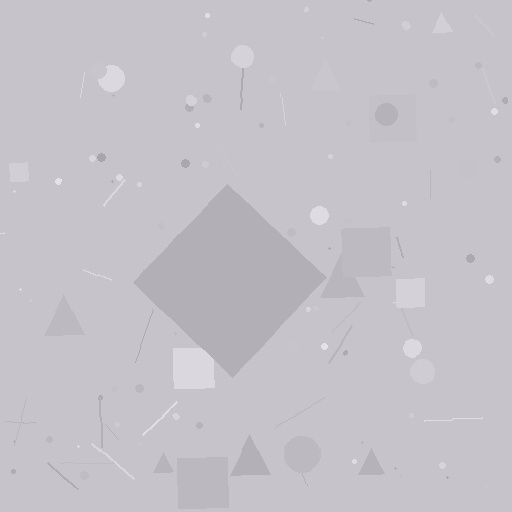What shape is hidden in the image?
A diamond is hidden in the image.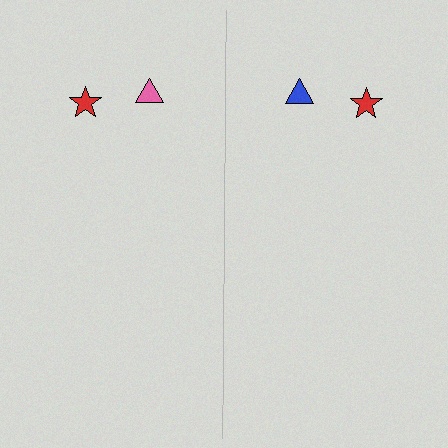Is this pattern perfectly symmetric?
No, the pattern is not perfectly symmetric. The blue triangle on the right side breaks the symmetry — its mirror counterpart is pink.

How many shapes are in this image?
There are 4 shapes in this image.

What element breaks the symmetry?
The blue triangle on the right side breaks the symmetry — its mirror counterpart is pink.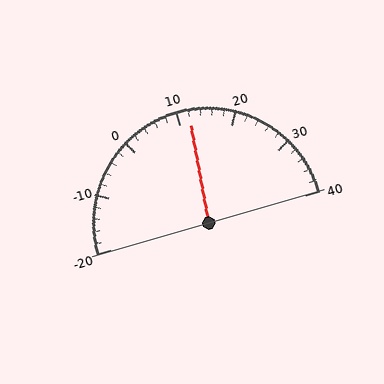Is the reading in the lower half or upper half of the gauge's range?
The reading is in the upper half of the range (-20 to 40).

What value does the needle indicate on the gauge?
The needle indicates approximately 12.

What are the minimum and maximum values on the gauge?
The gauge ranges from -20 to 40.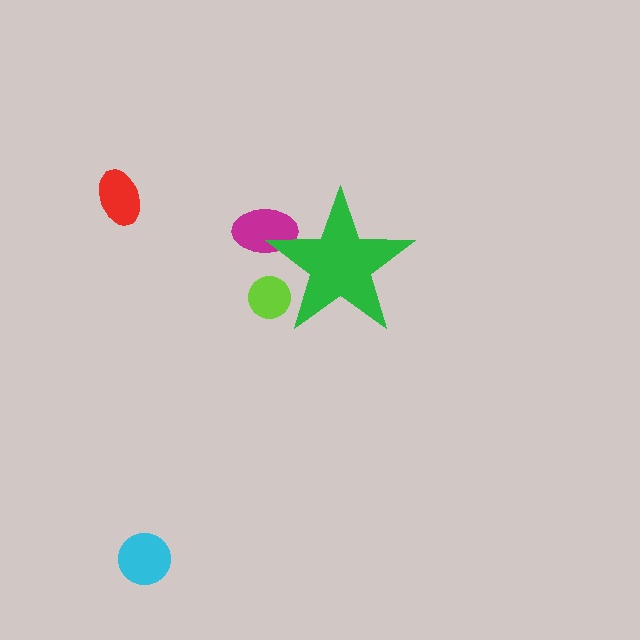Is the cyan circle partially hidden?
No, the cyan circle is fully visible.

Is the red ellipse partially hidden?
No, the red ellipse is fully visible.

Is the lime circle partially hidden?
Yes, the lime circle is partially hidden behind the green star.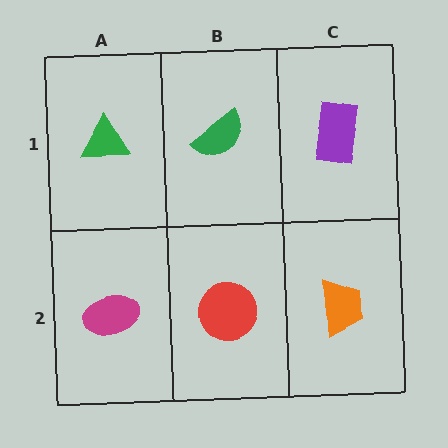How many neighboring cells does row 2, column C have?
2.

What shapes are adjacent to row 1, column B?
A red circle (row 2, column B), a green triangle (row 1, column A), a purple rectangle (row 1, column C).